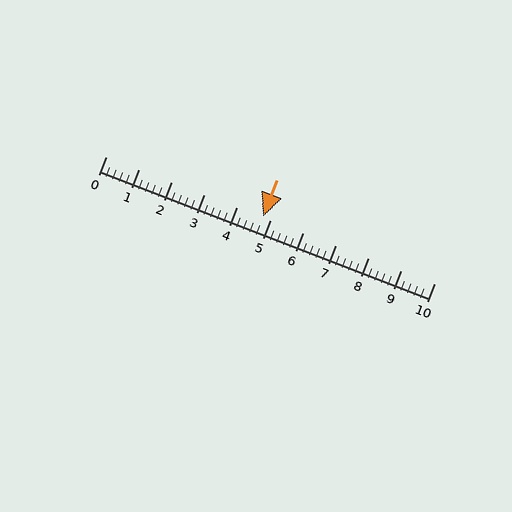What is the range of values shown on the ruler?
The ruler shows values from 0 to 10.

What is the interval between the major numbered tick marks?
The major tick marks are spaced 1 units apart.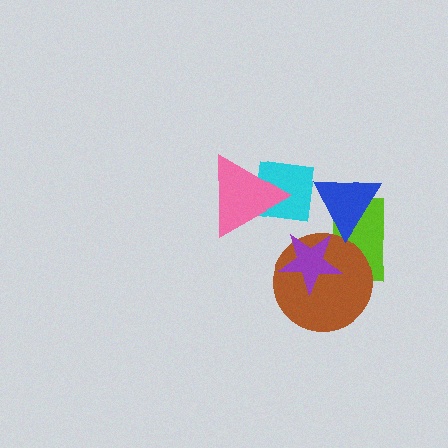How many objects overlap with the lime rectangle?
3 objects overlap with the lime rectangle.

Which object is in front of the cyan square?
The pink triangle is in front of the cyan square.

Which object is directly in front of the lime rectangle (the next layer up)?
The brown circle is directly in front of the lime rectangle.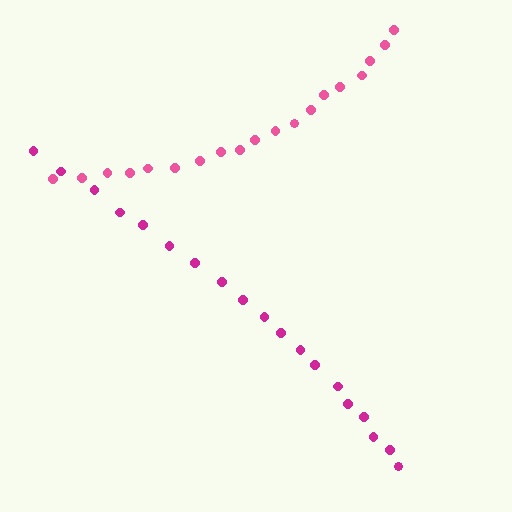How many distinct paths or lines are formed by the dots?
There are 2 distinct paths.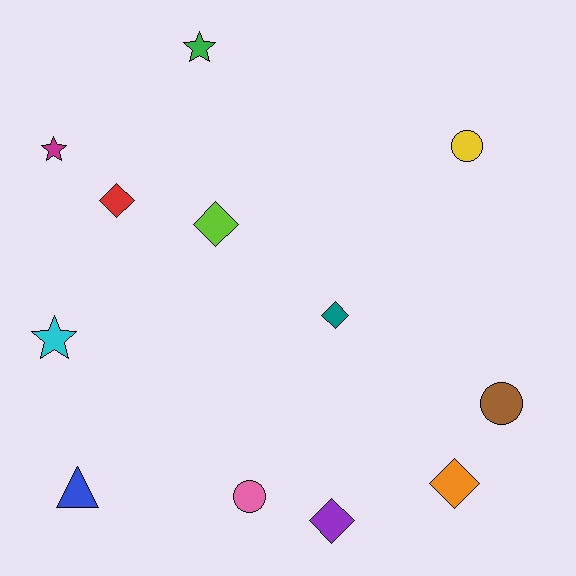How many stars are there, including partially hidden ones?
There are 3 stars.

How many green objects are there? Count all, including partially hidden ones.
There is 1 green object.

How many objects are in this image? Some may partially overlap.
There are 12 objects.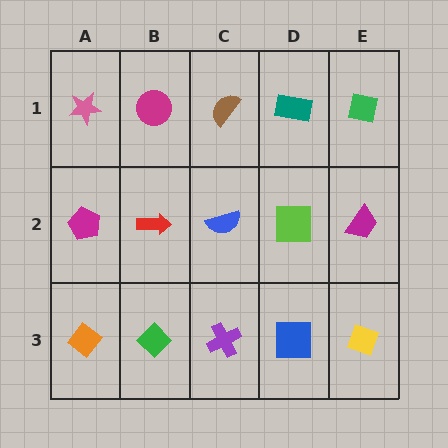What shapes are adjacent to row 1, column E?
A magenta trapezoid (row 2, column E), a teal rectangle (row 1, column D).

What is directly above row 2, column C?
A brown semicircle.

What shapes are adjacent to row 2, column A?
A pink star (row 1, column A), an orange diamond (row 3, column A), a red arrow (row 2, column B).